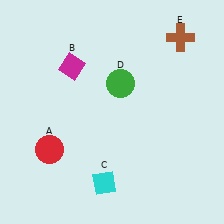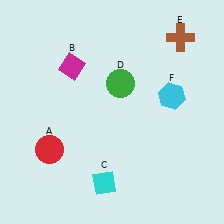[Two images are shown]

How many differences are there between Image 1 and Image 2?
There is 1 difference between the two images.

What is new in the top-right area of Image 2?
A cyan hexagon (F) was added in the top-right area of Image 2.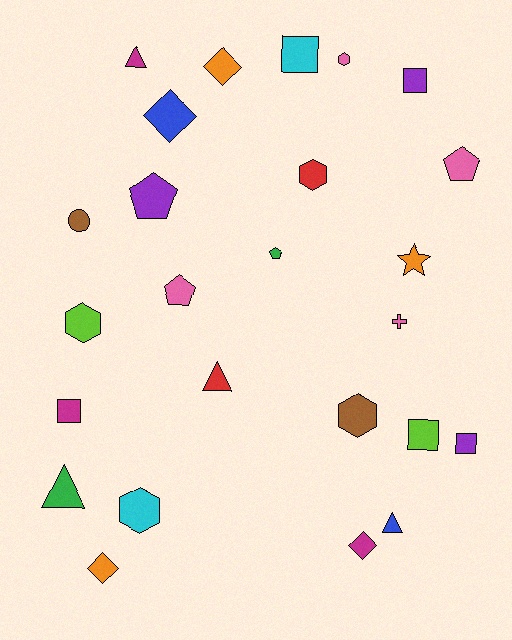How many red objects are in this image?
There are 2 red objects.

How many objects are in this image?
There are 25 objects.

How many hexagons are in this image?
There are 5 hexagons.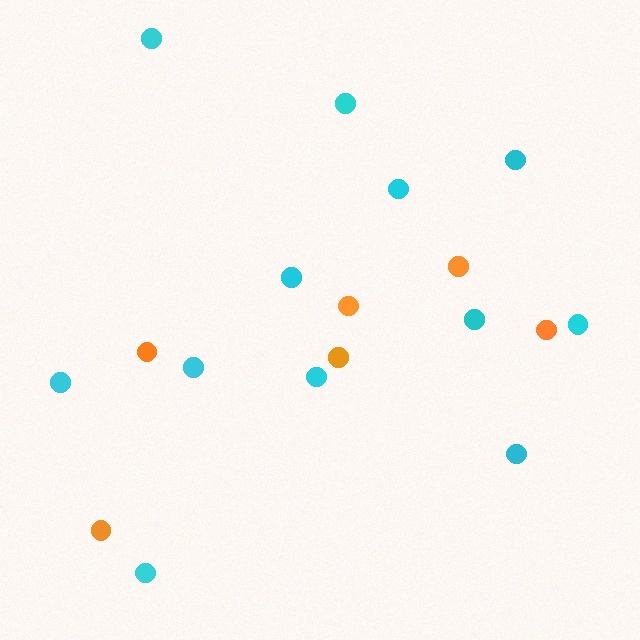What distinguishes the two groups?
There are 2 groups: one group of cyan circles (12) and one group of orange circles (6).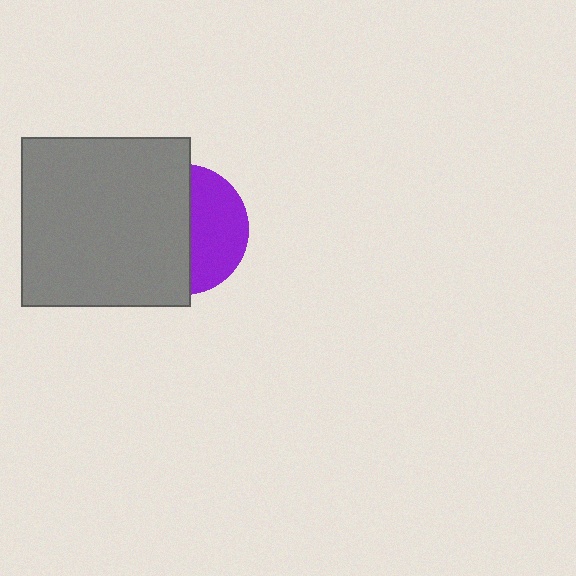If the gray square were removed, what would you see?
You would see the complete purple circle.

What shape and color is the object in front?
The object in front is a gray square.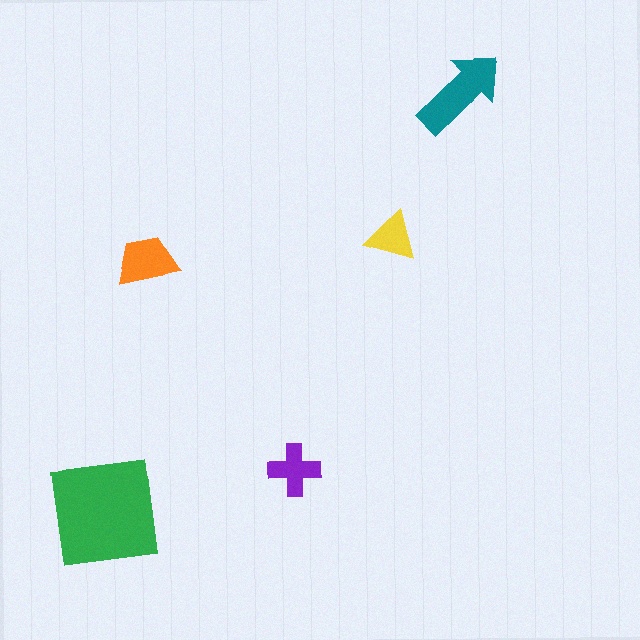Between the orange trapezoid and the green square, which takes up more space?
The green square.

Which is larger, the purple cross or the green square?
The green square.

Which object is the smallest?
The yellow triangle.